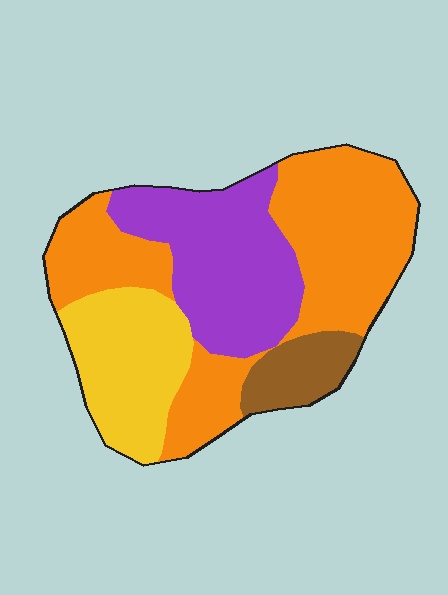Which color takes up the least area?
Brown, at roughly 10%.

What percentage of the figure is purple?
Purple covers around 25% of the figure.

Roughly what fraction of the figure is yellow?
Yellow covers roughly 20% of the figure.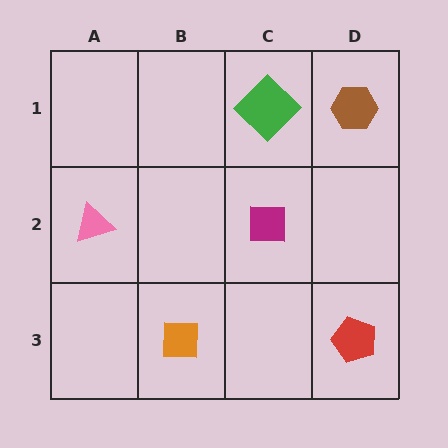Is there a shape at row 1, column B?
No, that cell is empty.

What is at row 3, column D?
A red pentagon.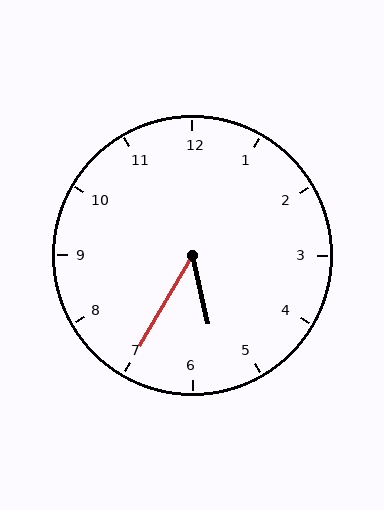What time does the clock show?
5:35.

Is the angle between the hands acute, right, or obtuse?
It is acute.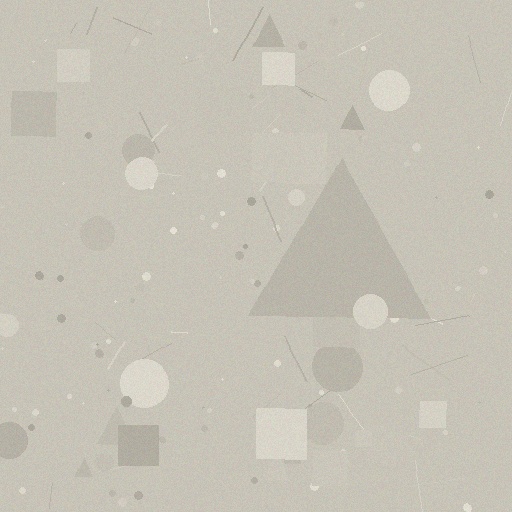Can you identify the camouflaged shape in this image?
The camouflaged shape is a triangle.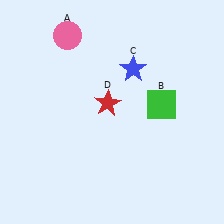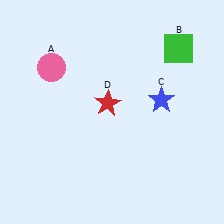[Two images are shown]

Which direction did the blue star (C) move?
The blue star (C) moved down.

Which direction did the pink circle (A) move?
The pink circle (A) moved down.